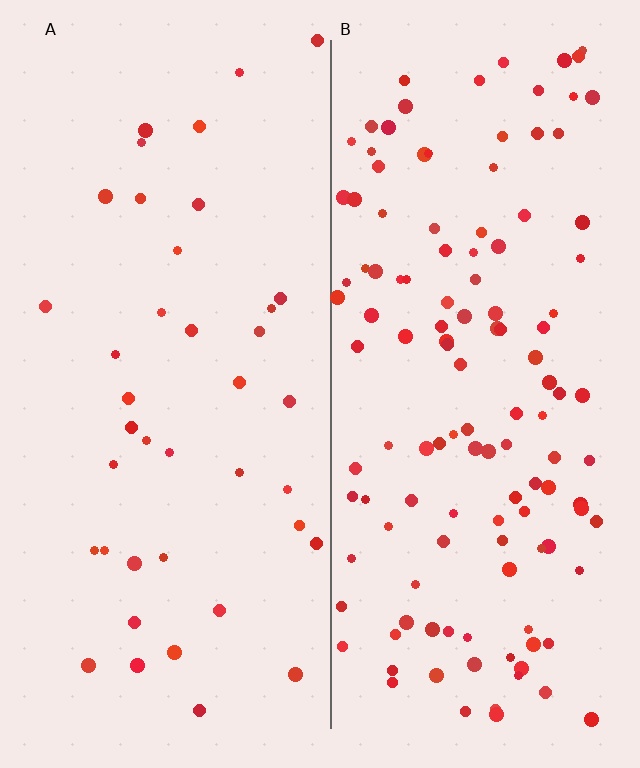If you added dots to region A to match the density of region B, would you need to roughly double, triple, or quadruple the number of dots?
Approximately triple.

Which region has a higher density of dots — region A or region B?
B (the right).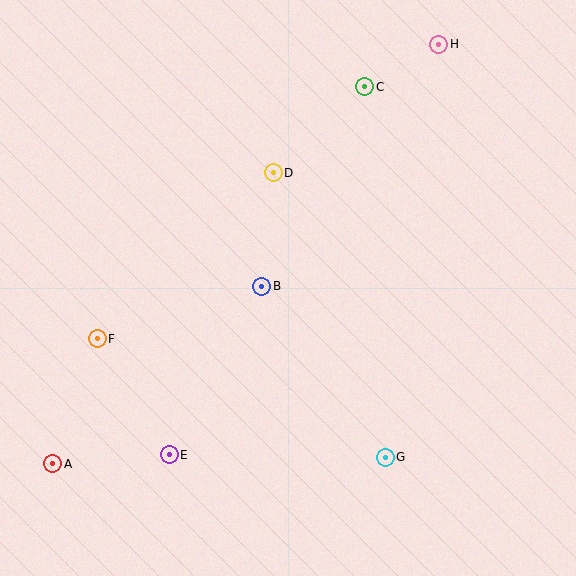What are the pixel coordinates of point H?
Point H is at (439, 44).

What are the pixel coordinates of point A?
Point A is at (53, 464).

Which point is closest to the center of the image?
Point B at (262, 286) is closest to the center.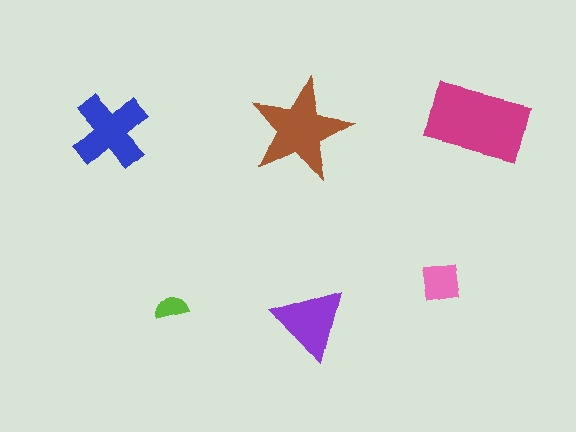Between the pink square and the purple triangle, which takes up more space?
The purple triangle.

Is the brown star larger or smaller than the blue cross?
Larger.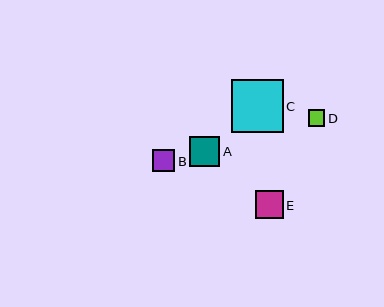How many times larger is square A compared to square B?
Square A is approximately 1.4 times the size of square B.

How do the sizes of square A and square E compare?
Square A and square E are approximately the same size.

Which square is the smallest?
Square D is the smallest with a size of approximately 16 pixels.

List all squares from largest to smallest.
From largest to smallest: C, A, E, B, D.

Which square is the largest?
Square C is the largest with a size of approximately 52 pixels.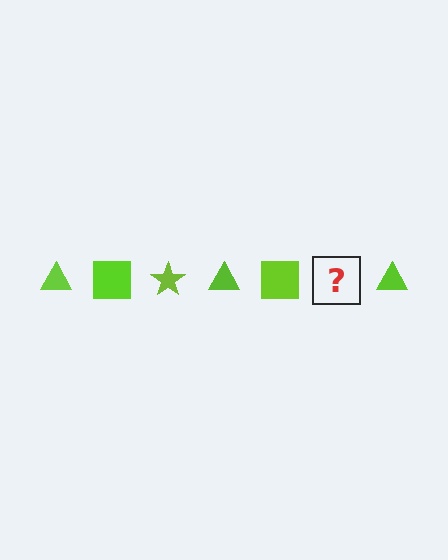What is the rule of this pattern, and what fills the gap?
The rule is that the pattern cycles through triangle, square, star shapes in lime. The gap should be filled with a lime star.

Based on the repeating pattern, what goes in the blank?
The blank should be a lime star.